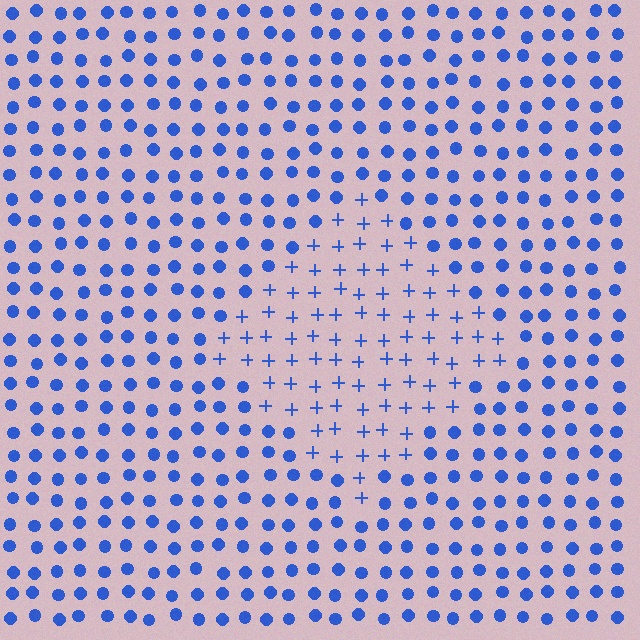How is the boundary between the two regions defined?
The boundary is defined by a change in element shape: plus signs inside vs. circles outside. All elements share the same color and spacing.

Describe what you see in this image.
The image is filled with small blue elements arranged in a uniform grid. A diamond-shaped region contains plus signs, while the surrounding area contains circles. The boundary is defined purely by the change in element shape.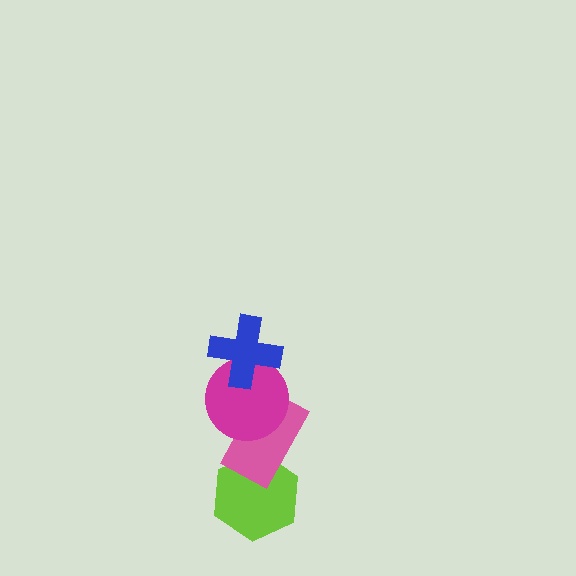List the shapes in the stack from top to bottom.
From top to bottom: the blue cross, the magenta circle, the pink rectangle, the lime hexagon.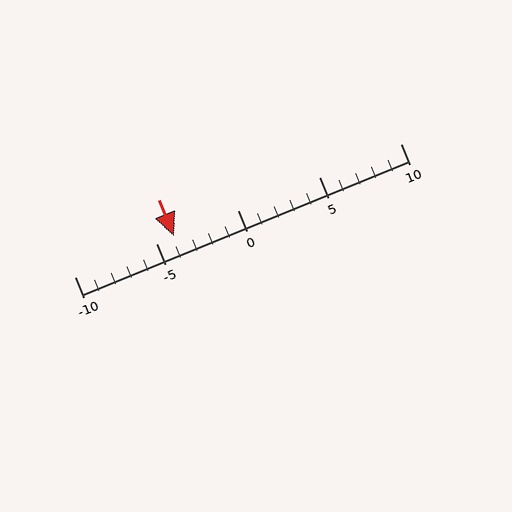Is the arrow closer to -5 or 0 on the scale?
The arrow is closer to -5.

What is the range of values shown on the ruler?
The ruler shows values from -10 to 10.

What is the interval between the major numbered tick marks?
The major tick marks are spaced 5 units apart.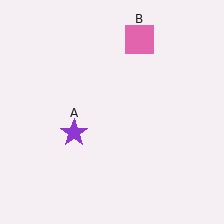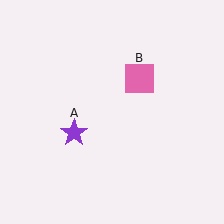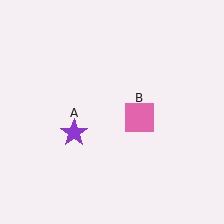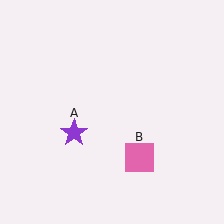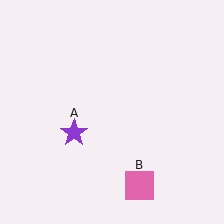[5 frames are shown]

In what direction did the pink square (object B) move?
The pink square (object B) moved down.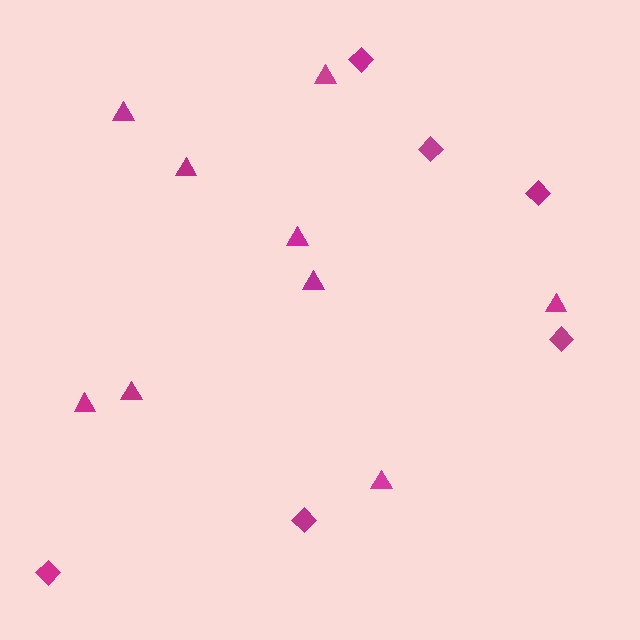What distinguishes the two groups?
There are 2 groups: one group of triangles (9) and one group of diamonds (6).